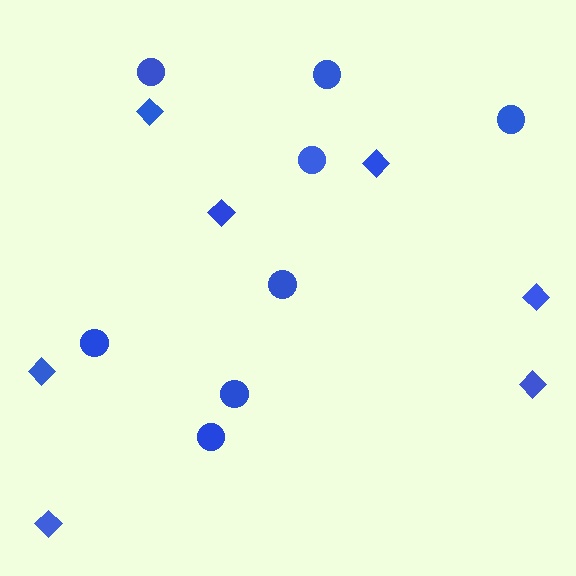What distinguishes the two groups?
There are 2 groups: one group of circles (8) and one group of diamonds (7).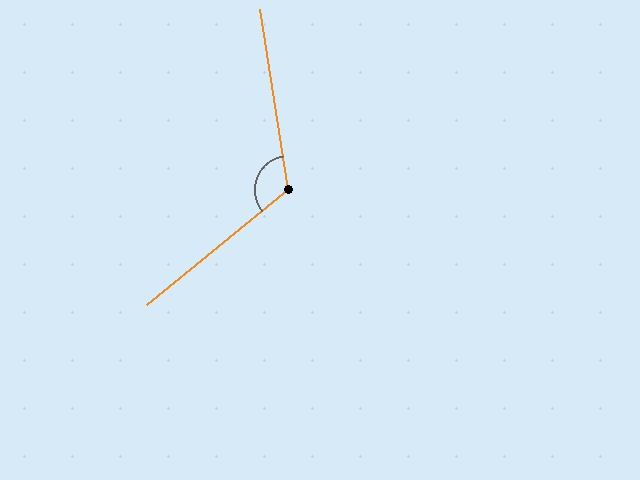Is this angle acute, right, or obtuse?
It is obtuse.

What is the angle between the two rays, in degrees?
Approximately 120 degrees.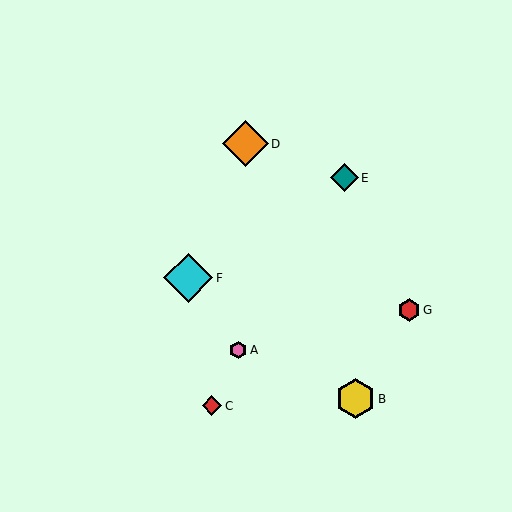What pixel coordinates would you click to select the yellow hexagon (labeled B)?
Click at (355, 399) to select the yellow hexagon B.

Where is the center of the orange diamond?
The center of the orange diamond is at (245, 144).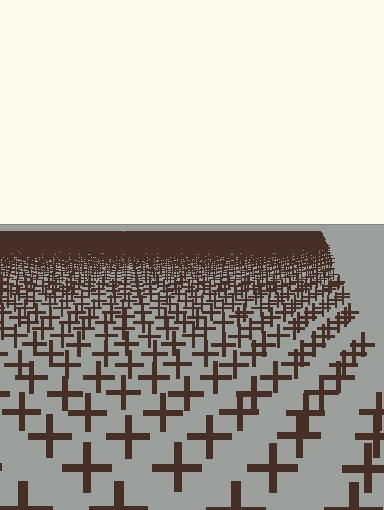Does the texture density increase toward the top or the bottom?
Density increases toward the top.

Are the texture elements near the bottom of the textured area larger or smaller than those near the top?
Larger. Near the bottom, elements are closer to the viewer and appear at a bigger on-screen size.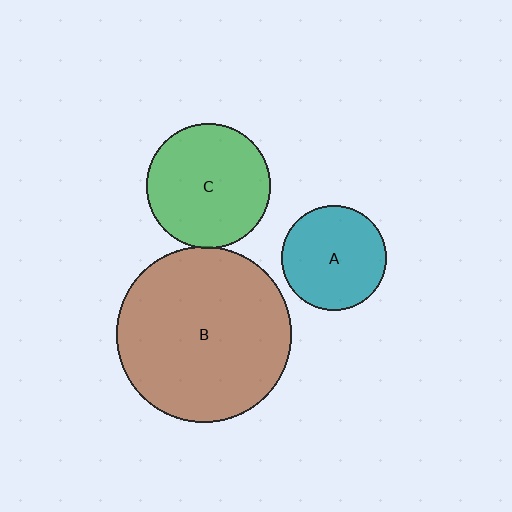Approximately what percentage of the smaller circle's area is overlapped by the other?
Approximately 5%.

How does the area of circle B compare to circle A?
Approximately 2.8 times.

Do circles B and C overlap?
Yes.